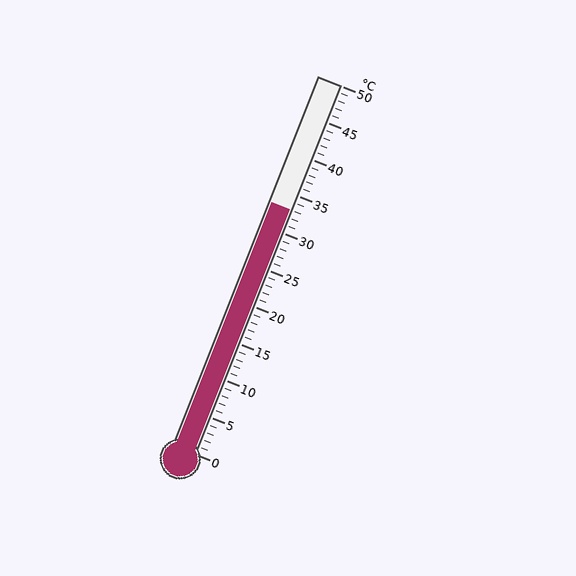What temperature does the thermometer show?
The thermometer shows approximately 33°C.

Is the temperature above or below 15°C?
The temperature is above 15°C.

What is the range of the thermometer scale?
The thermometer scale ranges from 0°C to 50°C.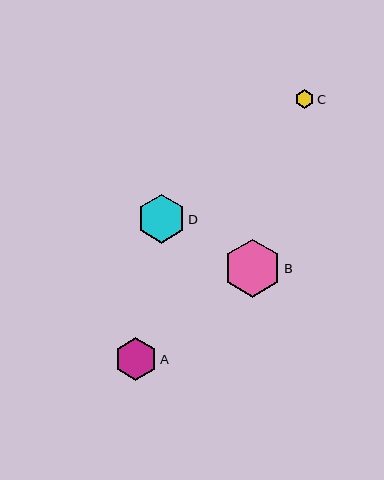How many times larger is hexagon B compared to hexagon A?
Hexagon B is approximately 1.4 times the size of hexagon A.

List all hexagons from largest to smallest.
From largest to smallest: B, D, A, C.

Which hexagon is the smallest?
Hexagon C is the smallest with a size of approximately 19 pixels.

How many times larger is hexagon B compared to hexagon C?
Hexagon B is approximately 3.1 times the size of hexagon C.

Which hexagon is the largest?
Hexagon B is the largest with a size of approximately 58 pixels.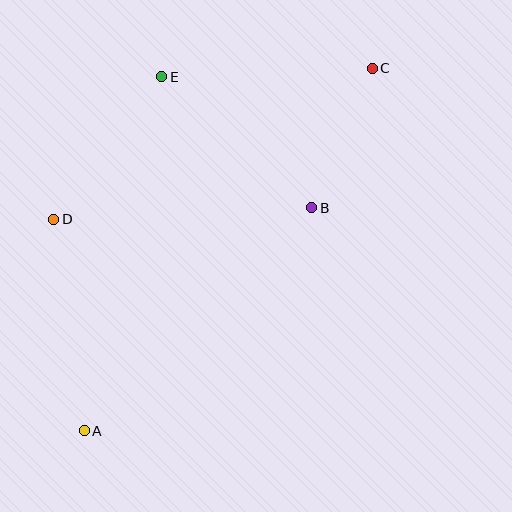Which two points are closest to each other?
Points B and C are closest to each other.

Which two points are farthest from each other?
Points A and C are farthest from each other.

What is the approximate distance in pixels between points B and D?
The distance between B and D is approximately 258 pixels.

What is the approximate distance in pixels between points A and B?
The distance between A and B is approximately 318 pixels.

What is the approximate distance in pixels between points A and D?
The distance between A and D is approximately 214 pixels.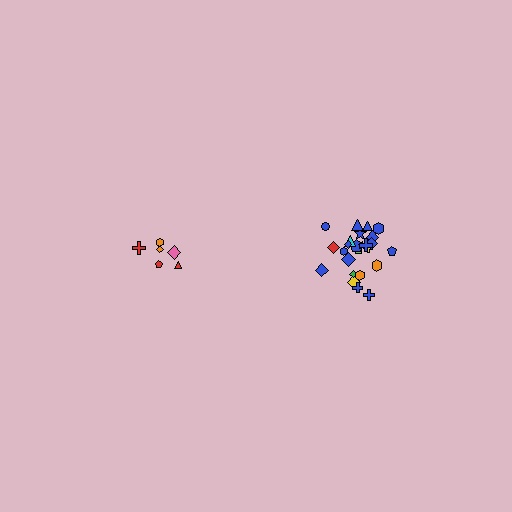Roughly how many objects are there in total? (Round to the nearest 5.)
Roughly 30 objects in total.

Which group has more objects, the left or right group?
The right group.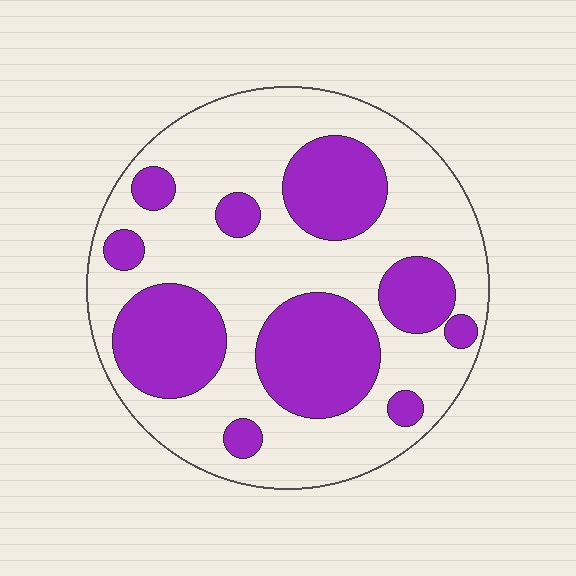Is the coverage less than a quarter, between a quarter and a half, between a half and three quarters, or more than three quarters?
Between a quarter and a half.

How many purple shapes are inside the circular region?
10.